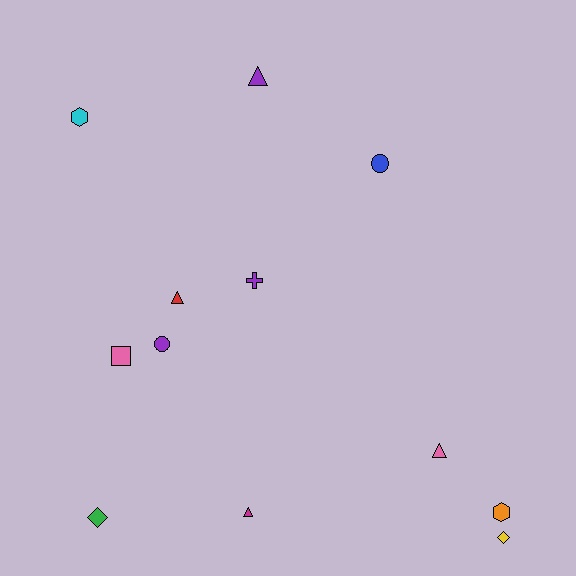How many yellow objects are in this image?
There is 1 yellow object.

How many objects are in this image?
There are 12 objects.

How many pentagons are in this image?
There are no pentagons.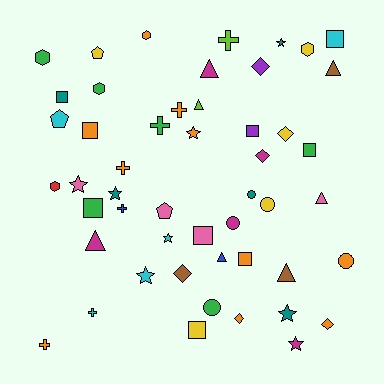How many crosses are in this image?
There are 7 crosses.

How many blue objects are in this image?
There are 2 blue objects.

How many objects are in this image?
There are 50 objects.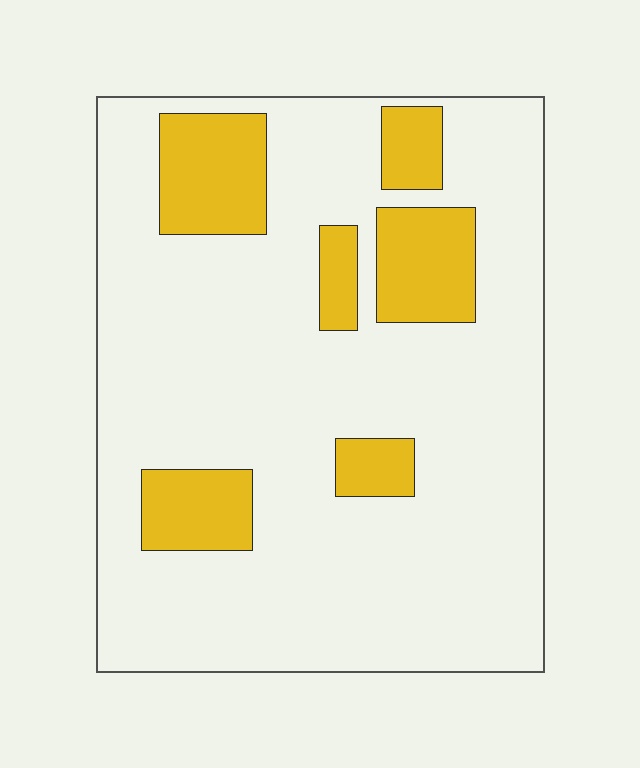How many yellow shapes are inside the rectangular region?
6.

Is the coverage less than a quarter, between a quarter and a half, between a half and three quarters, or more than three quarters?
Less than a quarter.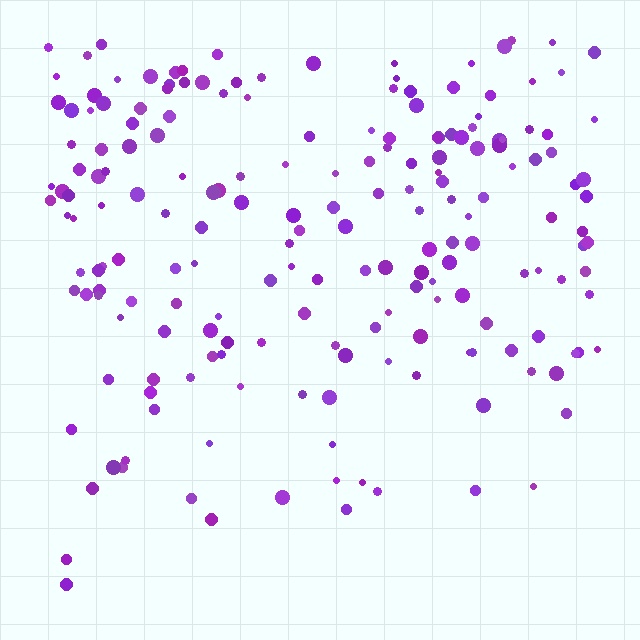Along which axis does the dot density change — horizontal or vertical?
Vertical.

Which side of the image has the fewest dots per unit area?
The bottom.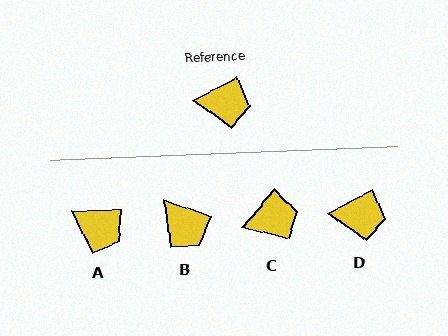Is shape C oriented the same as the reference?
No, it is off by about 22 degrees.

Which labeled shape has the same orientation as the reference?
D.